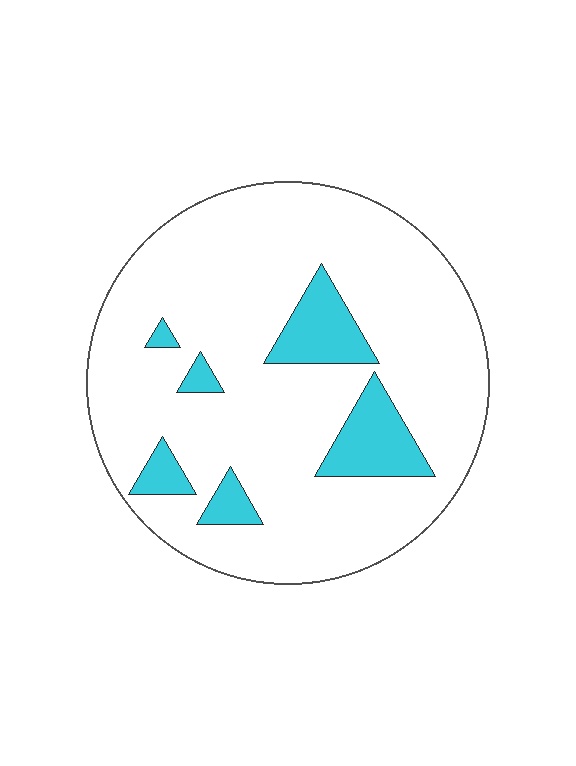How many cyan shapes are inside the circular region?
6.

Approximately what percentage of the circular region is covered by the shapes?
Approximately 15%.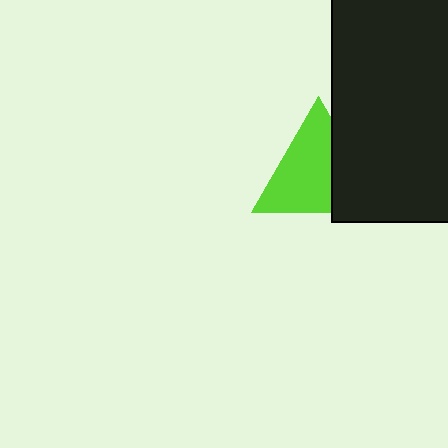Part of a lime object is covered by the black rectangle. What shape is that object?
It is a triangle.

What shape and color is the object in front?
The object in front is a black rectangle.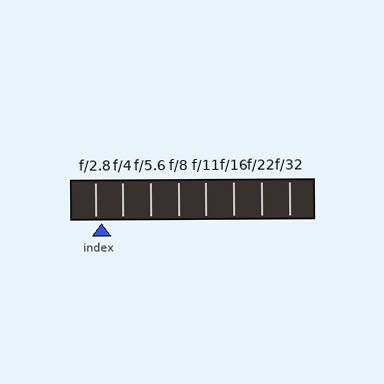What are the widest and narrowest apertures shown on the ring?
The widest aperture shown is f/2.8 and the narrowest is f/32.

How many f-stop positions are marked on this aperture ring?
There are 8 f-stop positions marked.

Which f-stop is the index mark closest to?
The index mark is closest to f/2.8.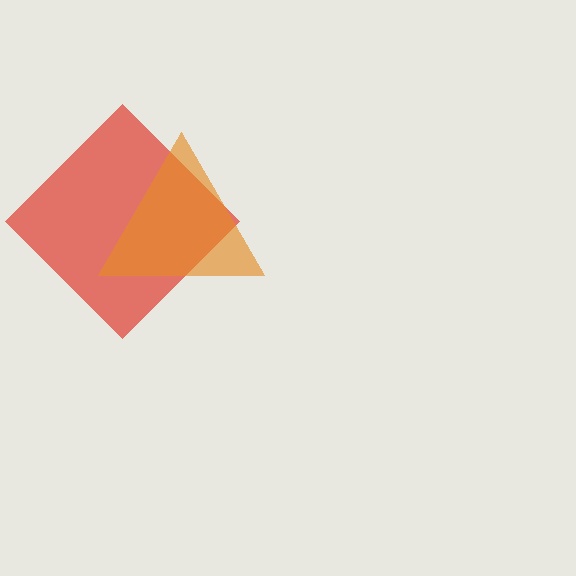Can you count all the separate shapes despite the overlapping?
Yes, there are 2 separate shapes.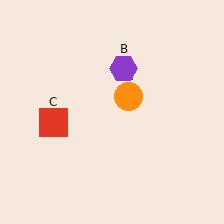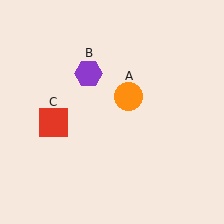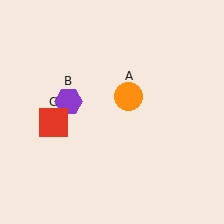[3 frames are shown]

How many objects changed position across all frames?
1 object changed position: purple hexagon (object B).